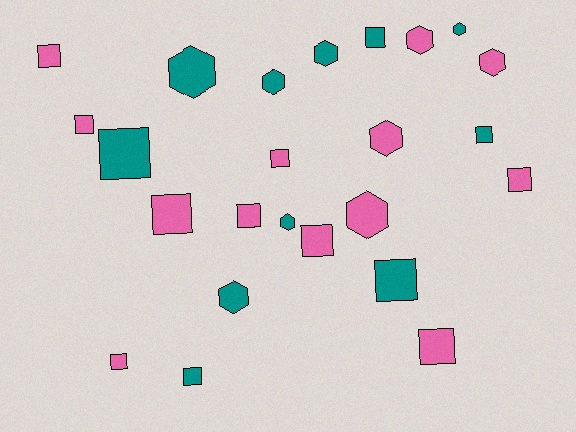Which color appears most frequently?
Pink, with 13 objects.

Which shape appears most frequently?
Square, with 14 objects.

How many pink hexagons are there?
There are 4 pink hexagons.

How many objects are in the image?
There are 24 objects.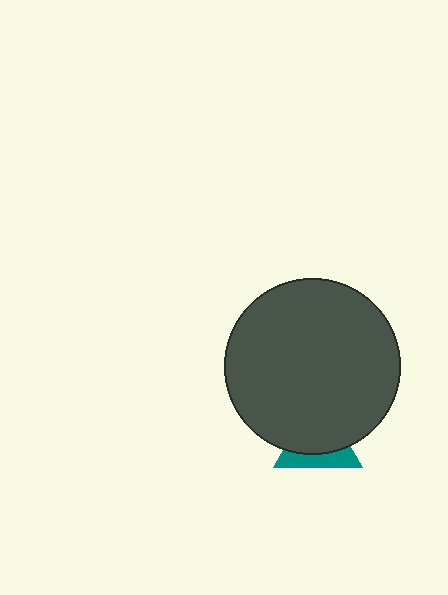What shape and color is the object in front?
The object in front is a dark gray circle.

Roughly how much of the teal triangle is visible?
A small part of it is visible (roughly 35%).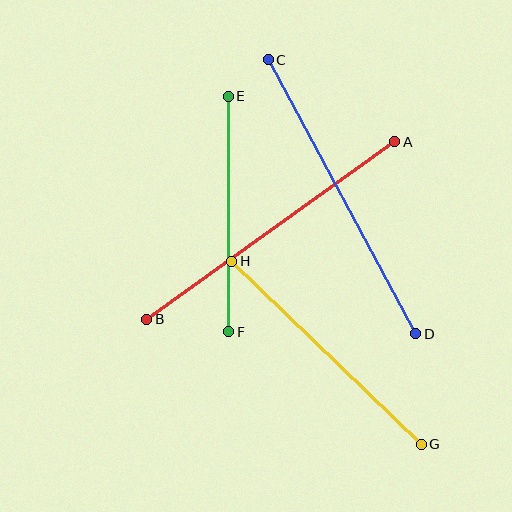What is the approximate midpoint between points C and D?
The midpoint is at approximately (342, 197) pixels.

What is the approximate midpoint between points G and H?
The midpoint is at approximately (326, 353) pixels.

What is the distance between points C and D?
The distance is approximately 311 pixels.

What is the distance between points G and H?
The distance is approximately 263 pixels.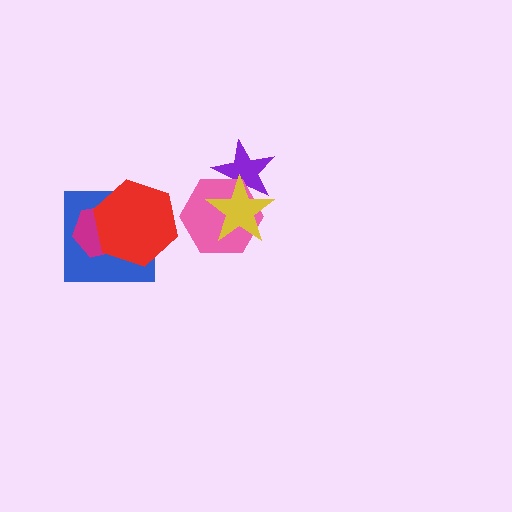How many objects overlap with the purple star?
2 objects overlap with the purple star.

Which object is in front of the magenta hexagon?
The red hexagon is in front of the magenta hexagon.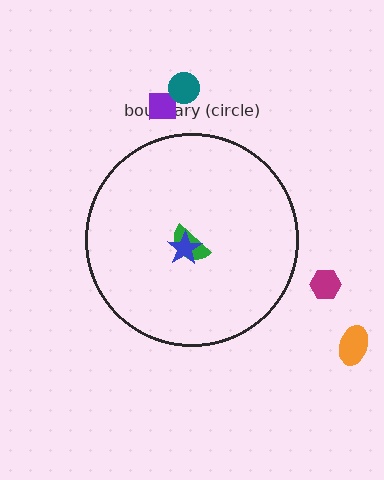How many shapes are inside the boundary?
2 inside, 4 outside.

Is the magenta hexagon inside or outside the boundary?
Outside.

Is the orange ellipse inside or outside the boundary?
Outside.